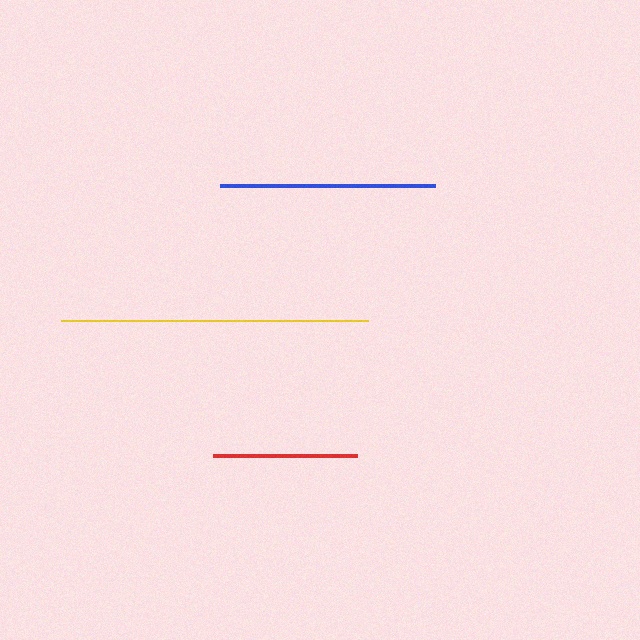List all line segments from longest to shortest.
From longest to shortest: yellow, blue, red.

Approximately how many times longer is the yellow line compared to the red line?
The yellow line is approximately 2.1 times the length of the red line.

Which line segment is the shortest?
The red line is the shortest at approximately 144 pixels.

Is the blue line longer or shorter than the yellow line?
The yellow line is longer than the blue line.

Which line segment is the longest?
The yellow line is the longest at approximately 307 pixels.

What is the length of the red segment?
The red segment is approximately 144 pixels long.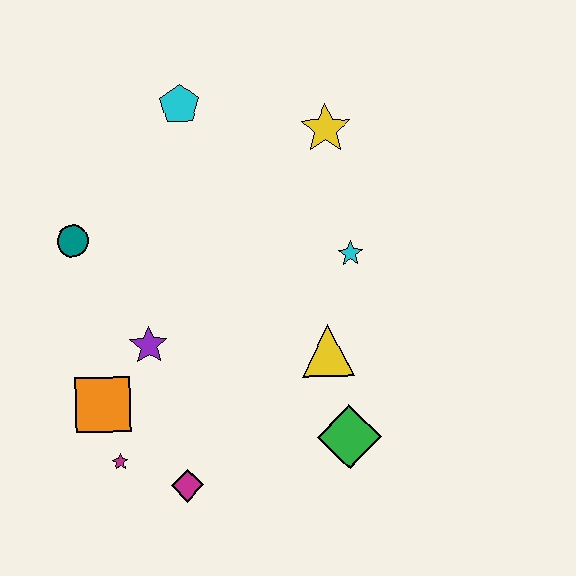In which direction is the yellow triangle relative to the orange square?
The yellow triangle is to the right of the orange square.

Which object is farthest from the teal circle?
The green diamond is farthest from the teal circle.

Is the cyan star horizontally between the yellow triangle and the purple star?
No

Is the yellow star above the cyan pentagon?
No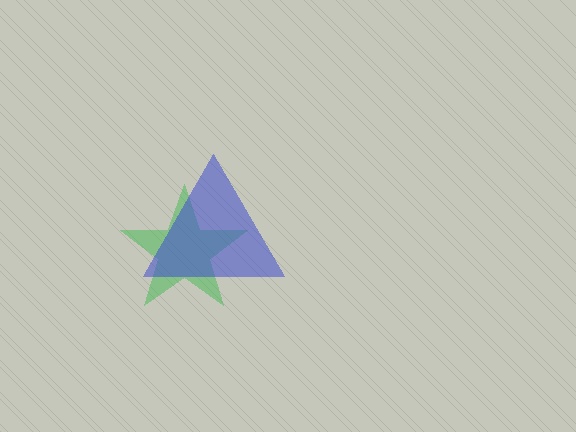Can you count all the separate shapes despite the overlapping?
Yes, there are 2 separate shapes.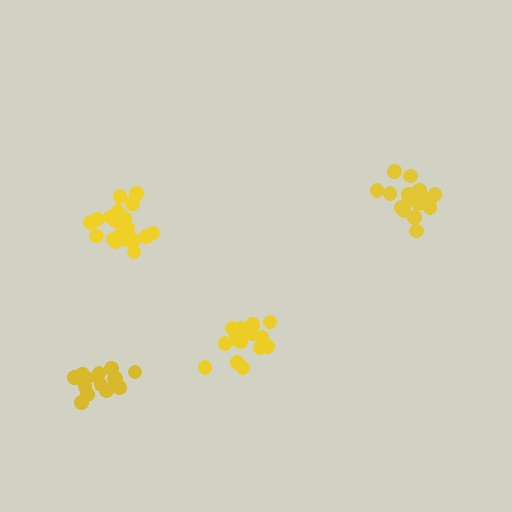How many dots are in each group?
Group 1: 18 dots, Group 2: 18 dots, Group 3: 21 dots, Group 4: 16 dots (73 total).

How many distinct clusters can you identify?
There are 4 distinct clusters.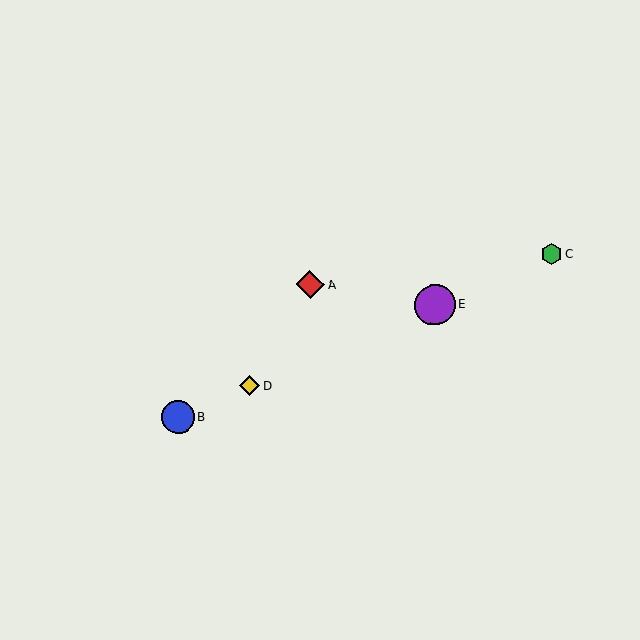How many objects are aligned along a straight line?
4 objects (B, C, D, E) are aligned along a straight line.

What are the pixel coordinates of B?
Object B is at (178, 417).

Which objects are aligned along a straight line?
Objects B, C, D, E are aligned along a straight line.